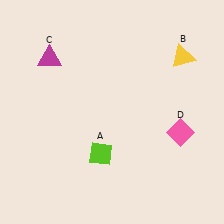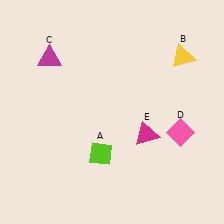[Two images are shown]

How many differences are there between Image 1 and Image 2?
There is 1 difference between the two images.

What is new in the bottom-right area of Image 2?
A magenta triangle (E) was added in the bottom-right area of Image 2.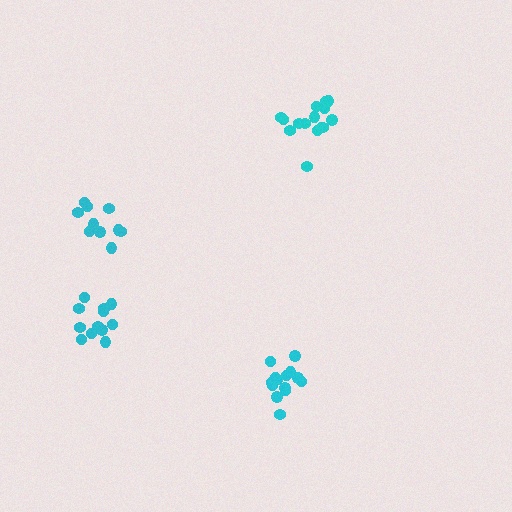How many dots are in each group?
Group 1: 12 dots, Group 2: 15 dots, Group 3: 14 dots, Group 4: 10 dots (51 total).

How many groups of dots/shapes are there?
There are 4 groups.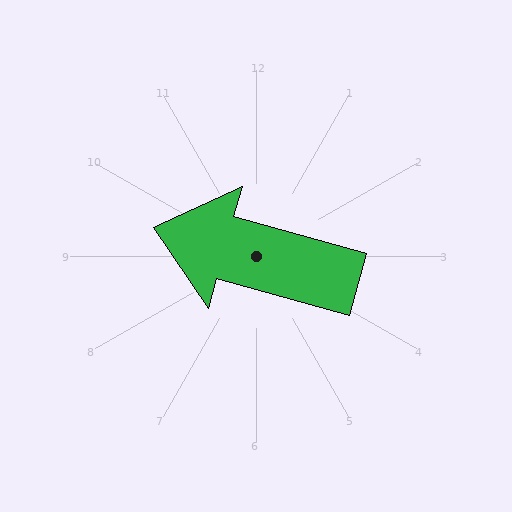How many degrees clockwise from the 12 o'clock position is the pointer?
Approximately 286 degrees.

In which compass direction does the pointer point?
West.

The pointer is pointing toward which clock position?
Roughly 10 o'clock.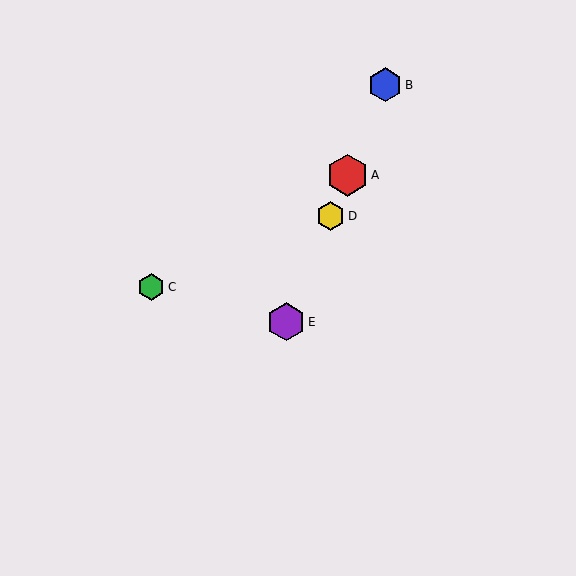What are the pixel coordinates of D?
Object D is at (330, 216).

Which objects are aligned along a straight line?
Objects A, B, D, E are aligned along a straight line.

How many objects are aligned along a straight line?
4 objects (A, B, D, E) are aligned along a straight line.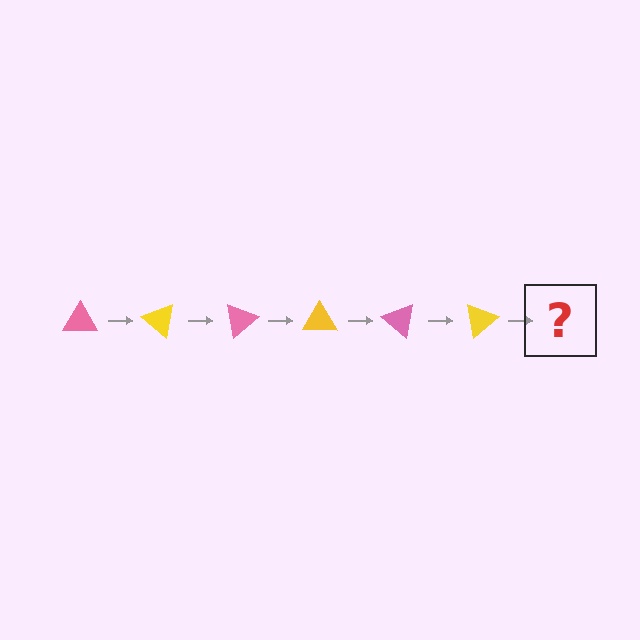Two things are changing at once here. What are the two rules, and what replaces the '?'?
The two rules are that it rotates 40 degrees each step and the color cycles through pink and yellow. The '?' should be a pink triangle, rotated 240 degrees from the start.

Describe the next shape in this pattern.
It should be a pink triangle, rotated 240 degrees from the start.